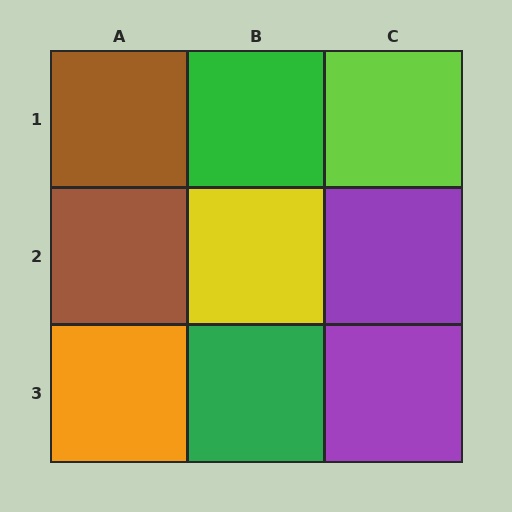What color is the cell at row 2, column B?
Yellow.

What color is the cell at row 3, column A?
Orange.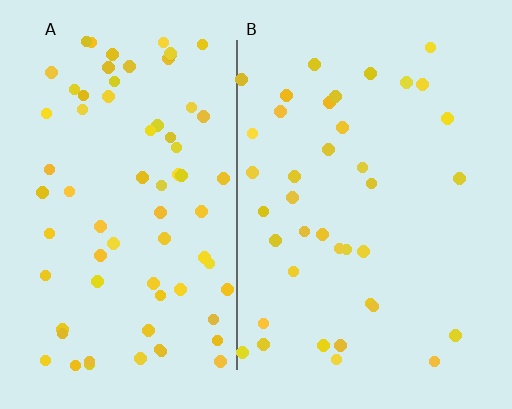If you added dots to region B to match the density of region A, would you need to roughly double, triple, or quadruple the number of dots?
Approximately double.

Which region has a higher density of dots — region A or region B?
A (the left).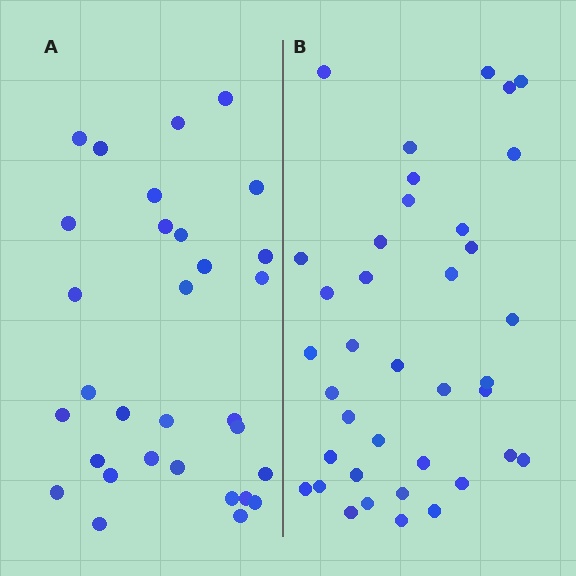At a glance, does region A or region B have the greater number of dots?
Region B (the right region) has more dots.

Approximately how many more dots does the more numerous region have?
Region B has roughly 8 or so more dots than region A.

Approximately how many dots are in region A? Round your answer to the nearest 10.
About 30 dots. (The exact count is 31, which rounds to 30.)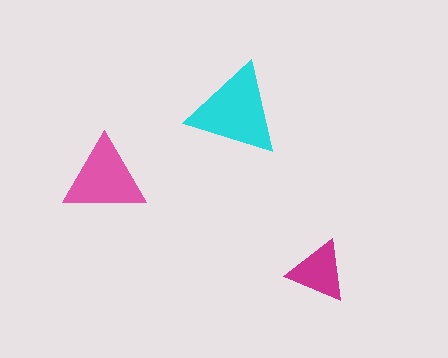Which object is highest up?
The cyan triangle is topmost.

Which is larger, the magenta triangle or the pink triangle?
The pink one.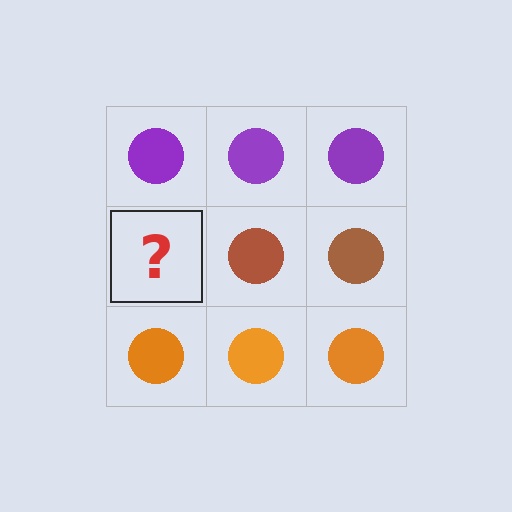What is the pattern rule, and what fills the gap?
The rule is that each row has a consistent color. The gap should be filled with a brown circle.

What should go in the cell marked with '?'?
The missing cell should contain a brown circle.